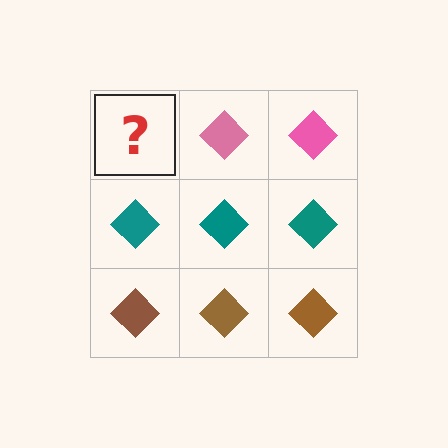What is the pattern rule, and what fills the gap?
The rule is that each row has a consistent color. The gap should be filled with a pink diamond.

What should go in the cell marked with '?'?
The missing cell should contain a pink diamond.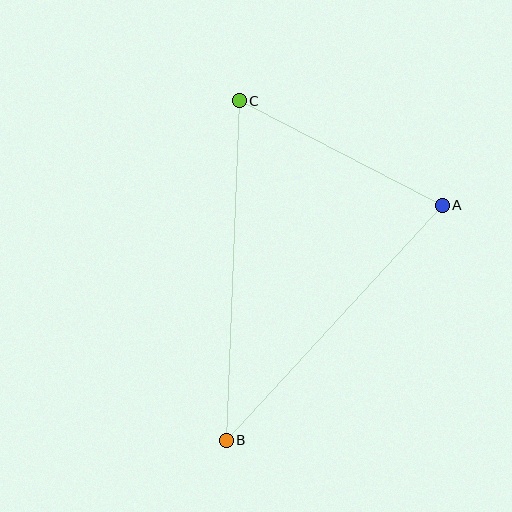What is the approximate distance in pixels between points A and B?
The distance between A and B is approximately 319 pixels.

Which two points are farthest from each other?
Points B and C are farthest from each other.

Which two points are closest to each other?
Points A and C are closest to each other.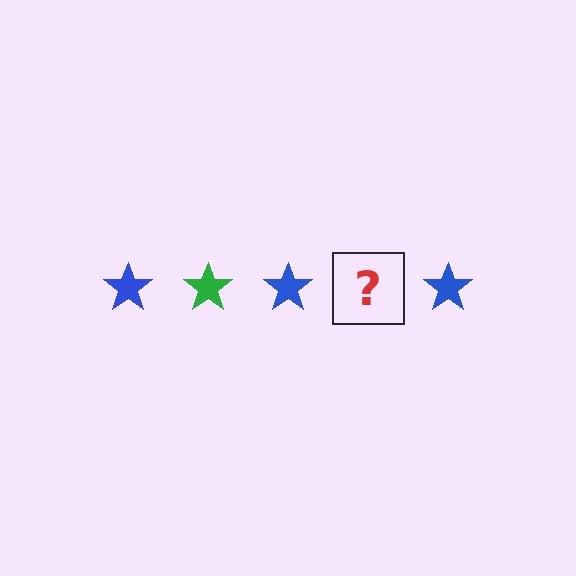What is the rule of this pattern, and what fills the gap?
The rule is that the pattern cycles through blue, green stars. The gap should be filled with a green star.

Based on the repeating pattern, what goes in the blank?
The blank should be a green star.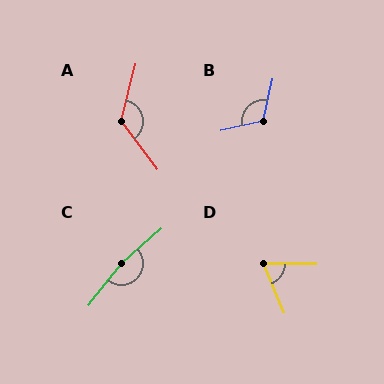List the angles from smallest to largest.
D (67°), B (116°), A (129°), C (169°).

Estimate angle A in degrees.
Approximately 129 degrees.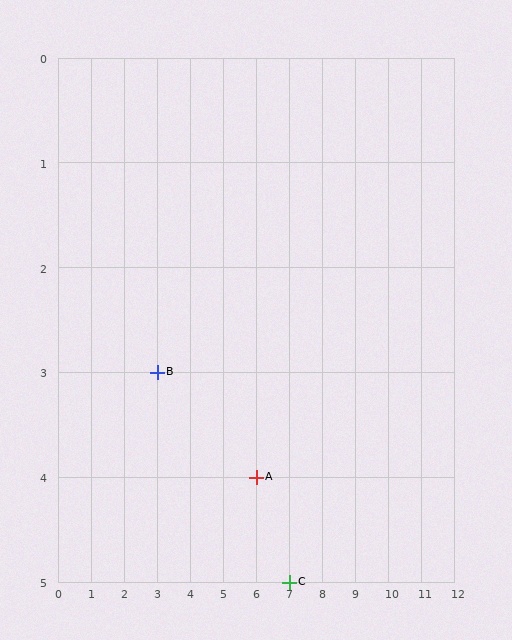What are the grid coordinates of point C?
Point C is at grid coordinates (7, 5).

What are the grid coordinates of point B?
Point B is at grid coordinates (3, 3).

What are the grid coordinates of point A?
Point A is at grid coordinates (6, 4).